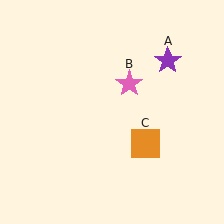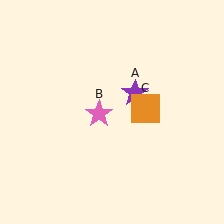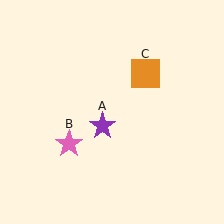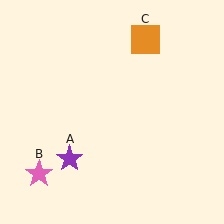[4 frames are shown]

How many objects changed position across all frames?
3 objects changed position: purple star (object A), pink star (object B), orange square (object C).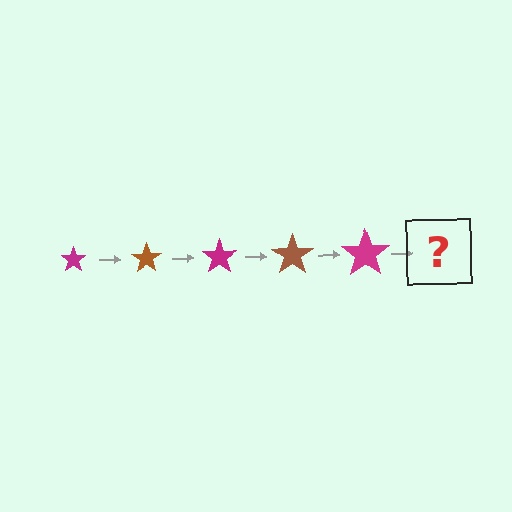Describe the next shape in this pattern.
It should be a brown star, larger than the previous one.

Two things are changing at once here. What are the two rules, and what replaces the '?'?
The two rules are that the star grows larger each step and the color cycles through magenta and brown. The '?' should be a brown star, larger than the previous one.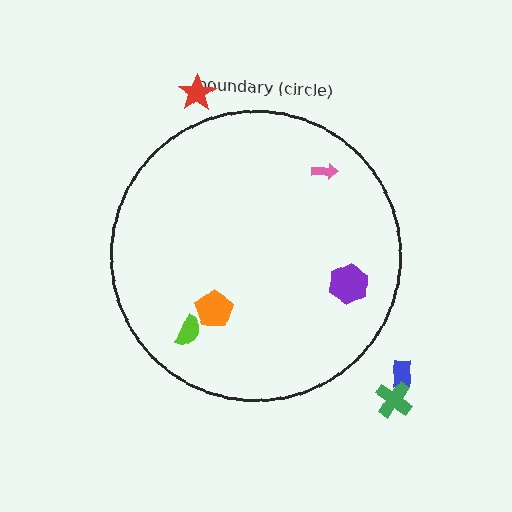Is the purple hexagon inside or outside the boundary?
Inside.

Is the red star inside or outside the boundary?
Outside.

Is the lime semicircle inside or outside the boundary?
Inside.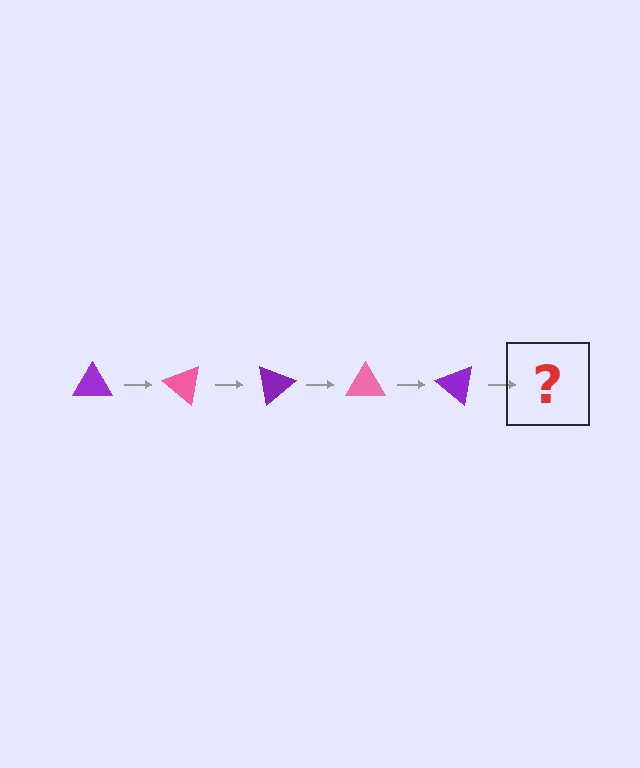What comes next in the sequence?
The next element should be a pink triangle, rotated 200 degrees from the start.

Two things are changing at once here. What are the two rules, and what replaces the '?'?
The two rules are that it rotates 40 degrees each step and the color cycles through purple and pink. The '?' should be a pink triangle, rotated 200 degrees from the start.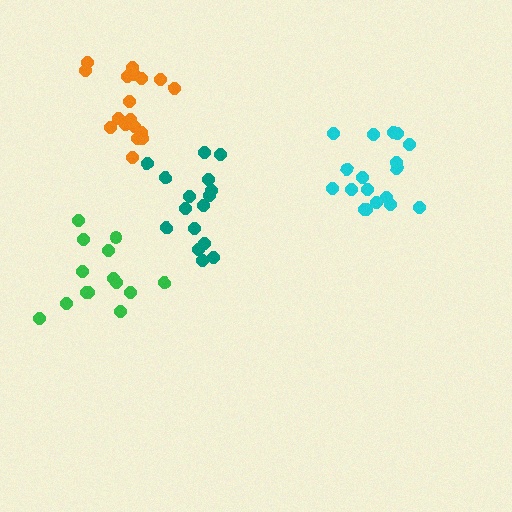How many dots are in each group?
Group 1: 16 dots, Group 2: 18 dots, Group 3: 18 dots, Group 4: 14 dots (66 total).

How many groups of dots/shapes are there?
There are 4 groups.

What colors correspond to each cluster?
The clusters are colored: teal, cyan, orange, green.